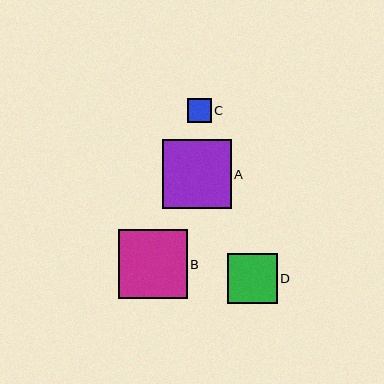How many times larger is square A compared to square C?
Square A is approximately 2.9 times the size of square C.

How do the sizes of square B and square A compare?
Square B and square A are approximately the same size.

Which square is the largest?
Square B is the largest with a size of approximately 69 pixels.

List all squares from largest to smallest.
From largest to smallest: B, A, D, C.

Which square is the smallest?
Square C is the smallest with a size of approximately 24 pixels.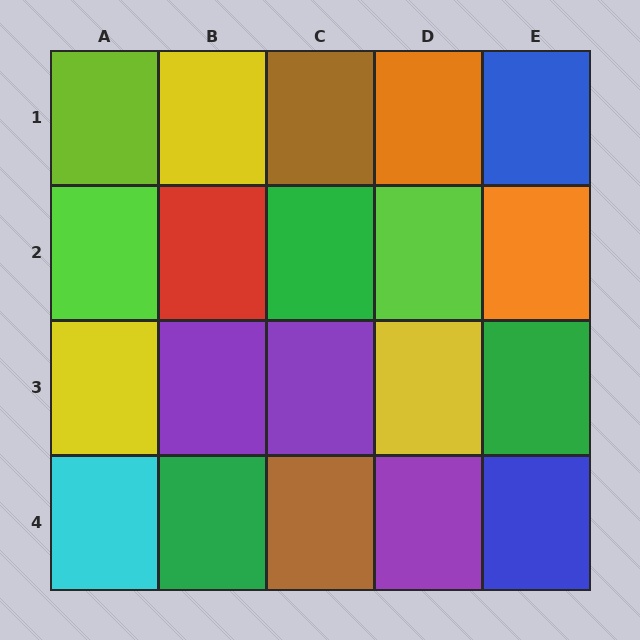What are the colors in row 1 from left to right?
Lime, yellow, brown, orange, blue.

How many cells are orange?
2 cells are orange.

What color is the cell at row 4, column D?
Purple.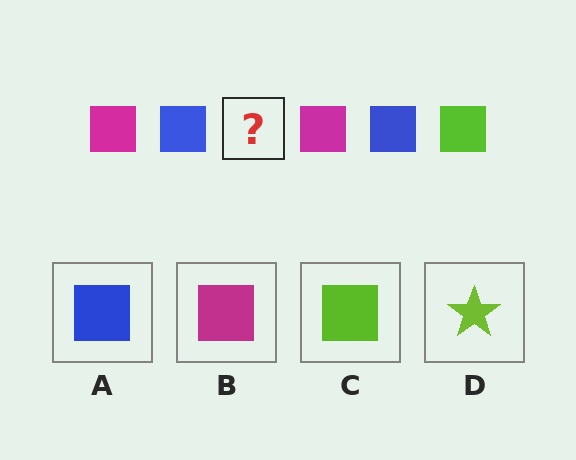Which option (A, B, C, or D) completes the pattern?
C.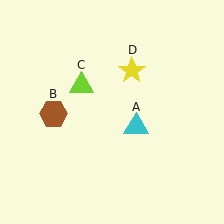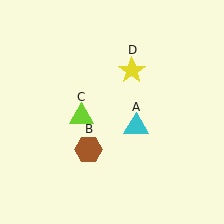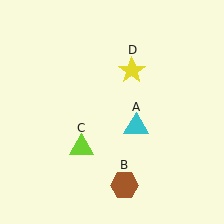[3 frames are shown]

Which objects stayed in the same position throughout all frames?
Cyan triangle (object A) and yellow star (object D) remained stationary.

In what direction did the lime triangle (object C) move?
The lime triangle (object C) moved down.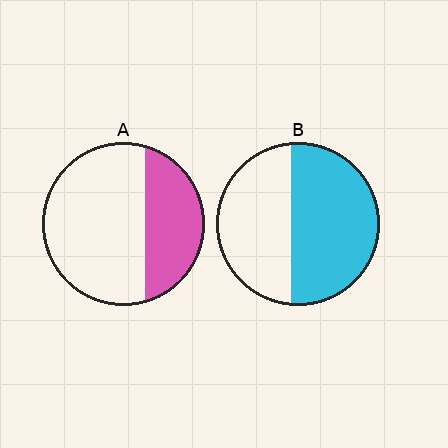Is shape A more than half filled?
No.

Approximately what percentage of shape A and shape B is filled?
A is approximately 35% and B is approximately 55%.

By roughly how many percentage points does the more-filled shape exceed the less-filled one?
By roughly 20 percentage points (B over A).